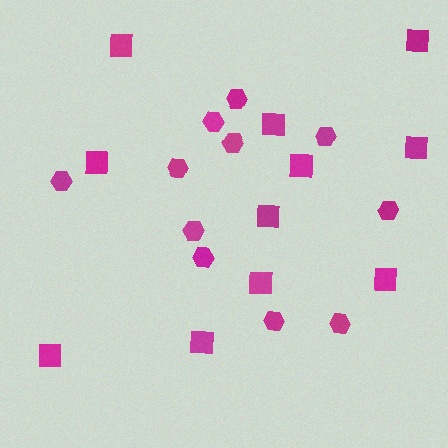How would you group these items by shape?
There are 2 groups: one group of hexagons (11) and one group of squares (11).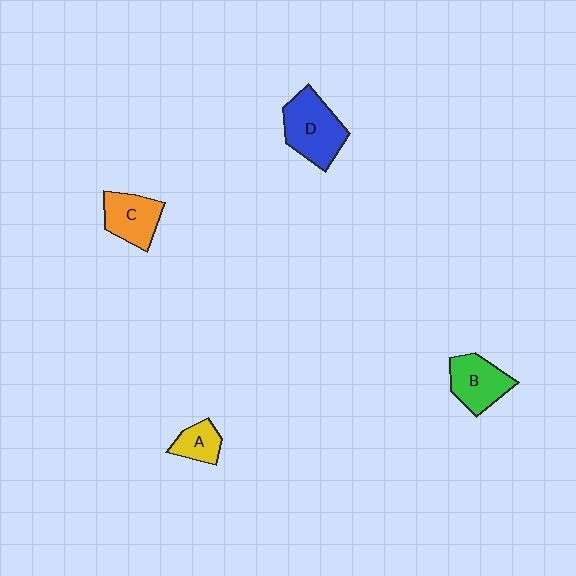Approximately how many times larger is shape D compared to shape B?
Approximately 1.3 times.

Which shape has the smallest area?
Shape A (yellow).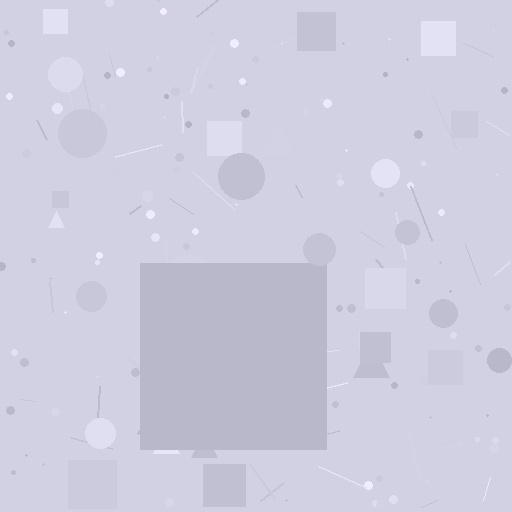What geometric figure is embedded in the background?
A square is embedded in the background.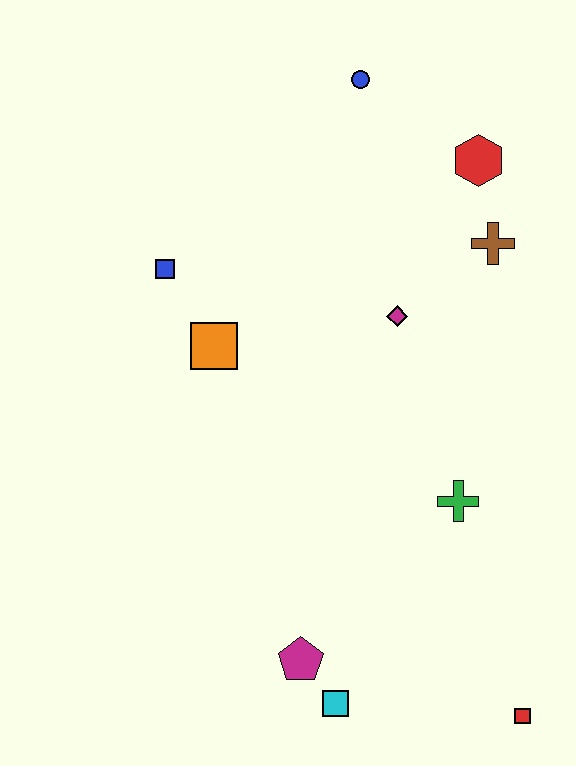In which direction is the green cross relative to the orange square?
The green cross is to the right of the orange square.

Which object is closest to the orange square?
The blue square is closest to the orange square.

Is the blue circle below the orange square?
No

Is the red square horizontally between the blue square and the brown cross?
No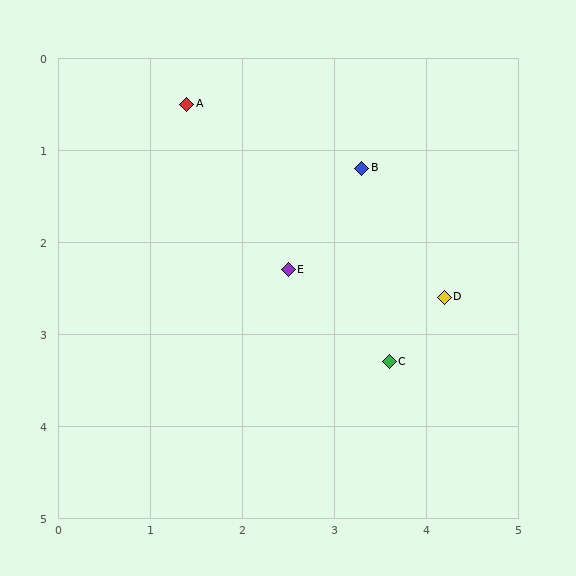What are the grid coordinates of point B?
Point B is at approximately (3.3, 1.2).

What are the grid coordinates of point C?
Point C is at approximately (3.6, 3.3).